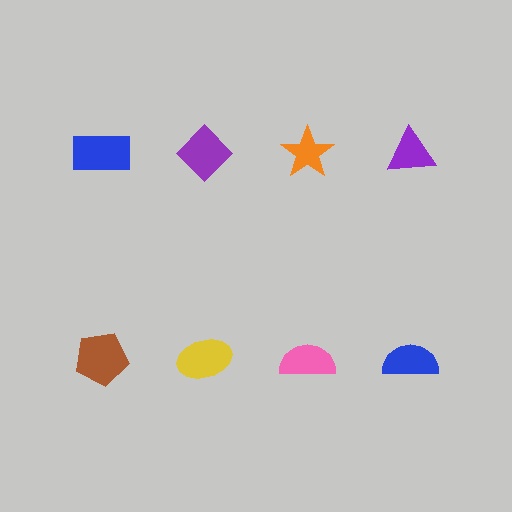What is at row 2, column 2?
A yellow ellipse.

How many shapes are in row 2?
4 shapes.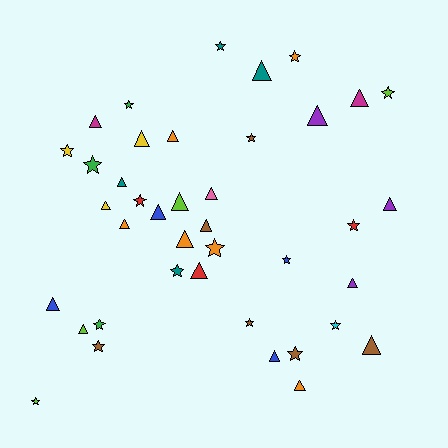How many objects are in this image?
There are 40 objects.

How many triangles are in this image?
There are 22 triangles.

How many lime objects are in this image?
There are 4 lime objects.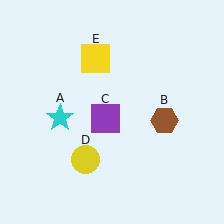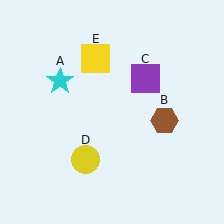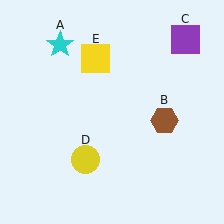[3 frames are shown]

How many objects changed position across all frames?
2 objects changed position: cyan star (object A), purple square (object C).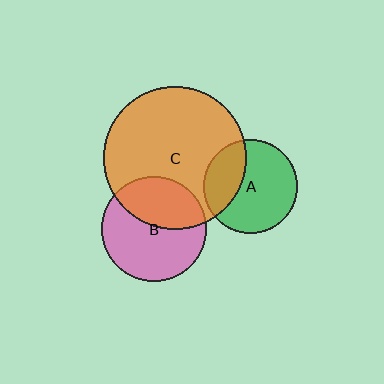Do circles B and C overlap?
Yes.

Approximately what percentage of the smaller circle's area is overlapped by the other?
Approximately 40%.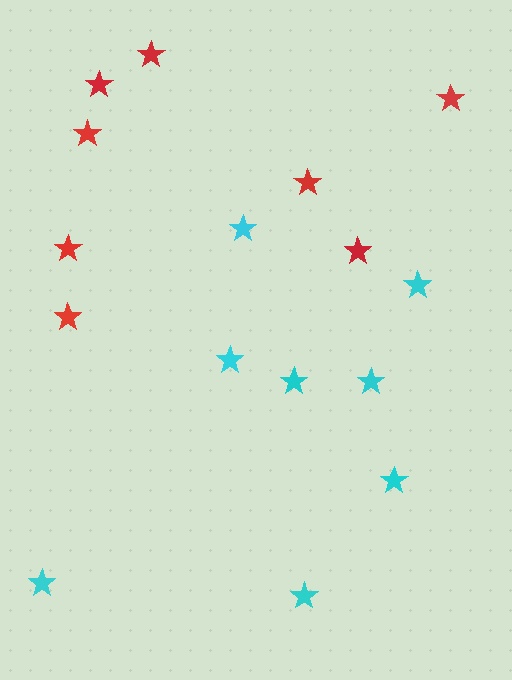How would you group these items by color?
There are 2 groups: one group of cyan stars (8) and one group of red stars (8).